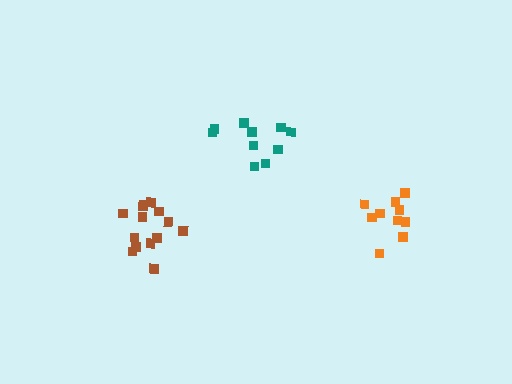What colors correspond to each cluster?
The clusters are colored: teal, orange, brown.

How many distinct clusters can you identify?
There are 3 distinct clusters.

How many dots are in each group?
Group 1: 10 dots, Group 2: 10 dots, Group 3: 14 dots (34 total).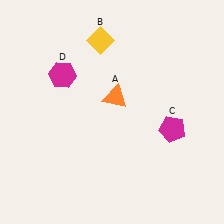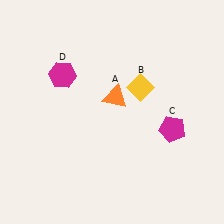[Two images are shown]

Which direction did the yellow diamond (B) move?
The yellow diamond (B) moved down.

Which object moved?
The yellow diamond (B) moved down.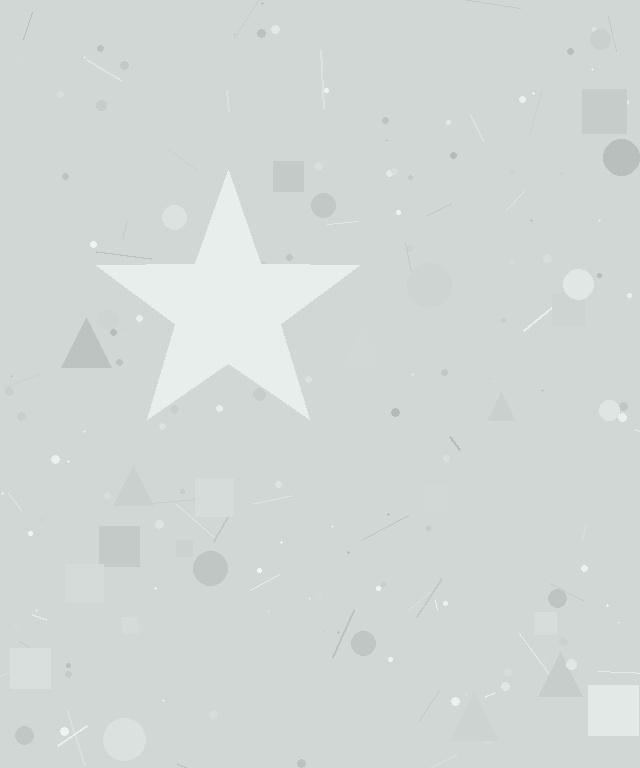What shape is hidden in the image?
A star is hidden in the image.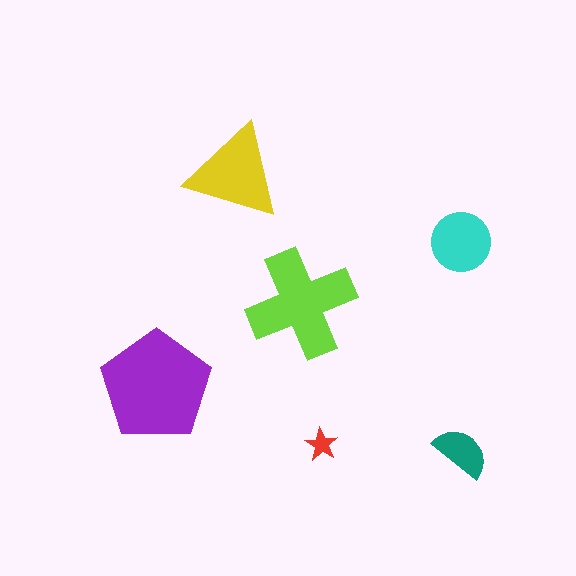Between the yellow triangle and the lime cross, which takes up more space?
The lime cross.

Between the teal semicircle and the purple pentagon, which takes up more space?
The purple pentagon.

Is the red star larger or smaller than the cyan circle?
Smaller.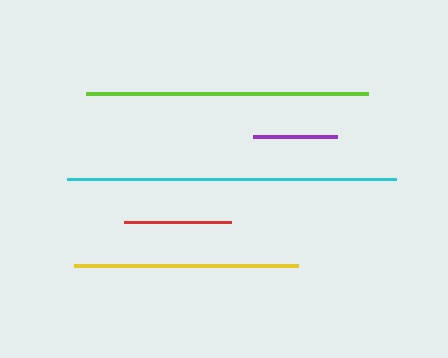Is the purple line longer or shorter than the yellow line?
The yellow line is longer than the purple line.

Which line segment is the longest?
The cyan line is the longest at approximately 328 pixels.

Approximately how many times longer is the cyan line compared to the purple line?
The cyan line is approximately 3.9 times the length of the purple line.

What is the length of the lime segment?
The lime segment is approximately 282 pixels long.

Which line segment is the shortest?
The purple line is the shortest at approximately 84 pixels.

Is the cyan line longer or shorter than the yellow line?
The cyan line is longer than the yellow line.